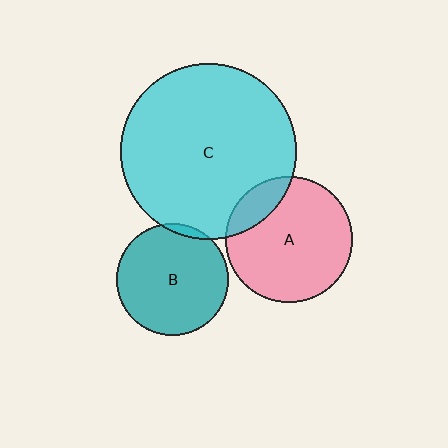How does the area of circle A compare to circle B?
Approximately 1.3 times.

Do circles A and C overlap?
Yes.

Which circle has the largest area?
Circle C (cyan).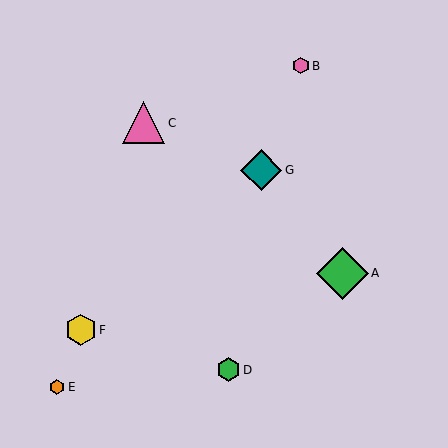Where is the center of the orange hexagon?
The center of the orange hexagon is at (57, 387).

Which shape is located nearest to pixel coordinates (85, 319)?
The yellow hexagon (labeled F) at (81, 330) is nearest to that location.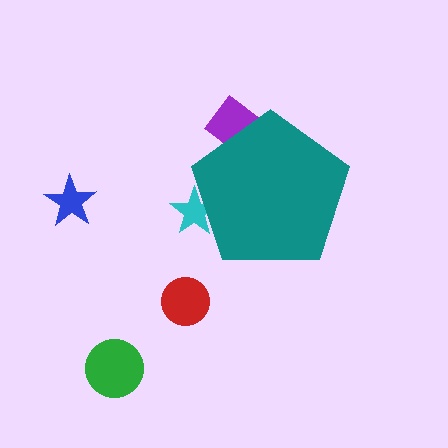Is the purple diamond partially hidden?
Yes, the purple diamond is partially hidden behind the teal pentagon.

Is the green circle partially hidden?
No, the green circle is fully visible.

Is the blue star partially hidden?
No, the blue star is fully visible.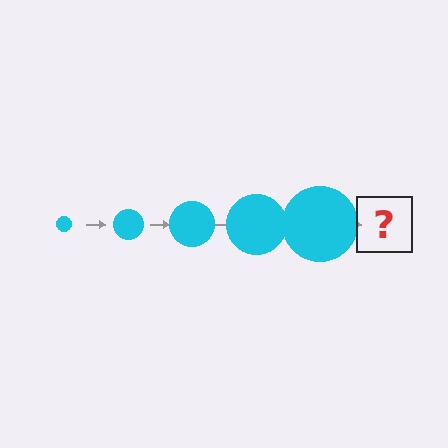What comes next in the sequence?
The next element should be a cyan circle, larger than the previous one.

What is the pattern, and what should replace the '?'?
The pattern is that the circle gets progressively larger each step. The '?' should be a cyan circle, larger than the previous one.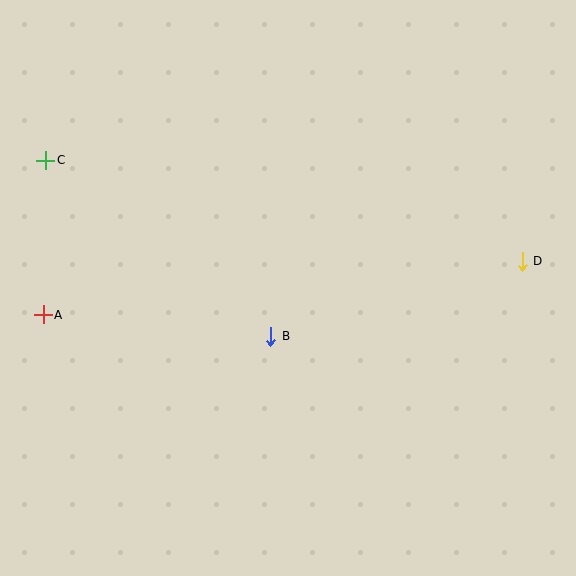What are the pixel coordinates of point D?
Point D is at (522, 261).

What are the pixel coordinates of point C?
Point C is at (46, 160).